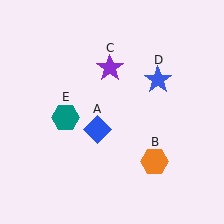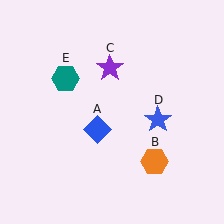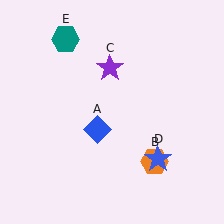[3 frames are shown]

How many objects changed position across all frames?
2 objects changed position: blue star (object D), teal hexagon (object E).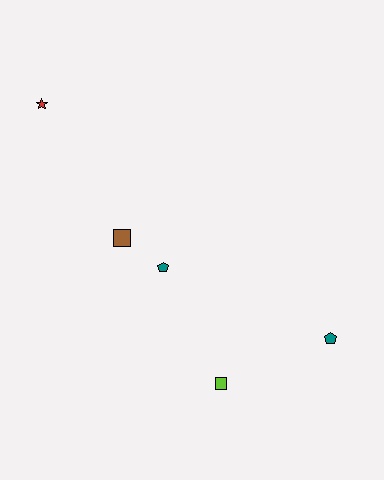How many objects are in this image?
There are 5 objects.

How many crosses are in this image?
There are no crosses.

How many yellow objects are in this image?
There are no yellow objects.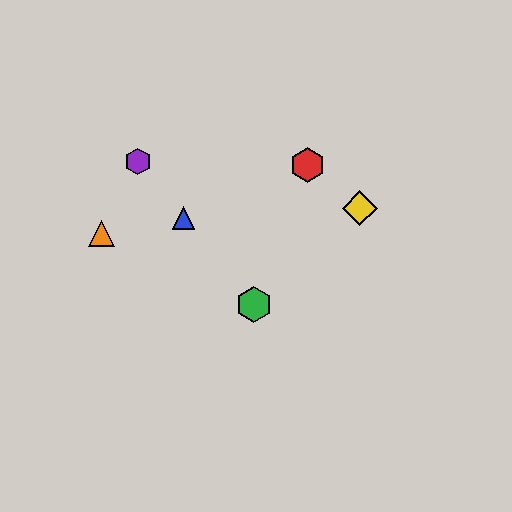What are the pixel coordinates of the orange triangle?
The orange triangle is at (101, 234).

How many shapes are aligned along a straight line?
3 shapes (the blue triangle, the green hexagon, the purple hexagon) are aligned along a straight line.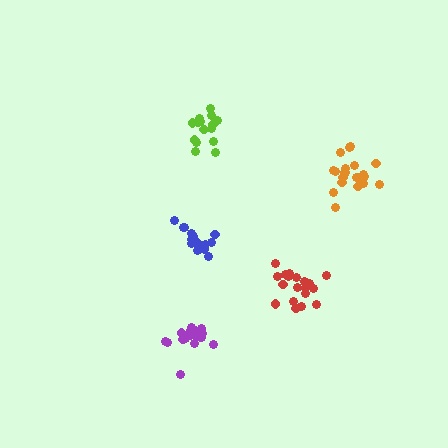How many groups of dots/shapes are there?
There are 5 groups.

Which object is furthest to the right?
The orange cluster is rightmost.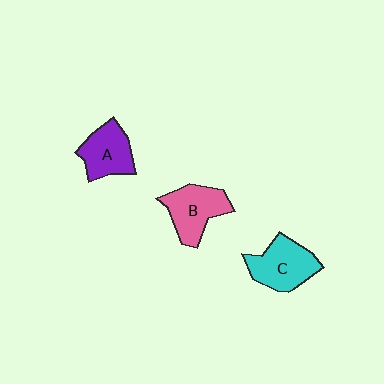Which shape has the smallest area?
Shape A (purple).